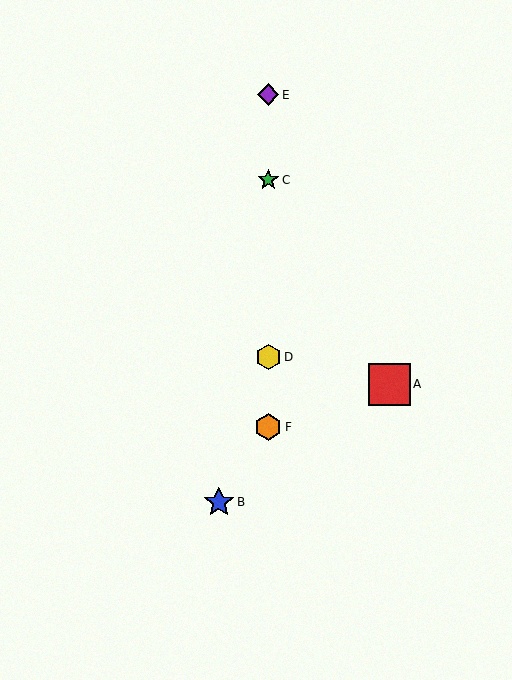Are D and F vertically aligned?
Yes, both are at x≈268.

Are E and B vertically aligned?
No, E is at x≈268 and B is at x≈219.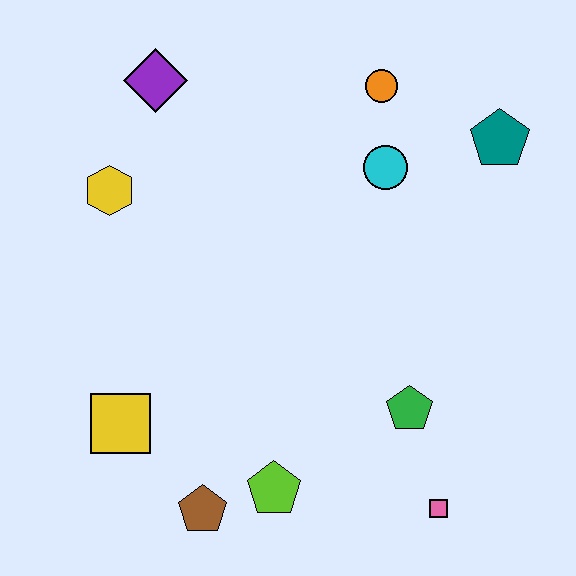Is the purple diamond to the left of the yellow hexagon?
No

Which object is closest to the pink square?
The green pentagon is closest to the pink square.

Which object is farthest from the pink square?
The purple diamond is farthest from the pink square.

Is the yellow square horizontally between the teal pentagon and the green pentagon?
No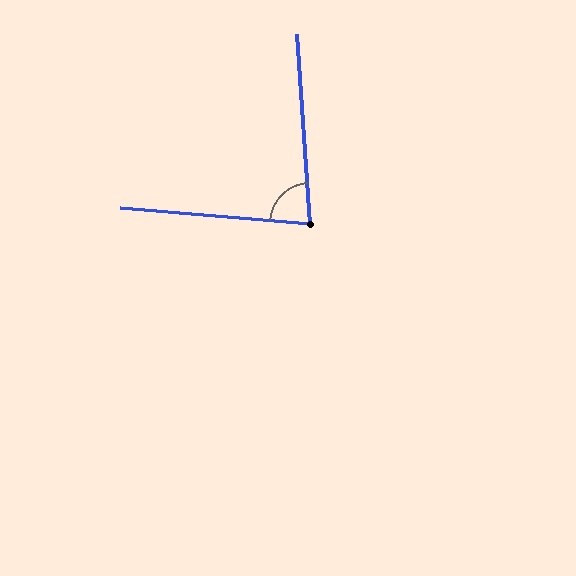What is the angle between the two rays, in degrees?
Approximately 81 degrees.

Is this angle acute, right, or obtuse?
It is acute.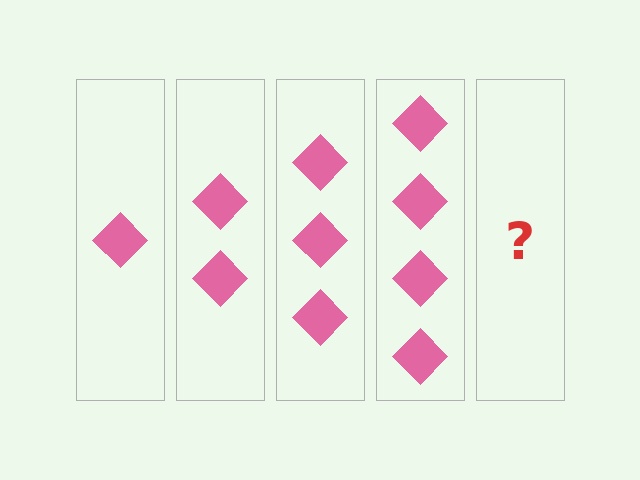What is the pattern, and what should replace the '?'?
The pattern is that each step adds one more diamond. The '?' should be 5 diamonds.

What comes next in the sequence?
The next element should be 5 diamonds.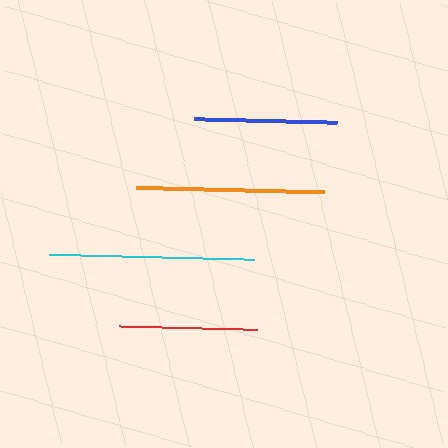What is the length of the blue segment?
The blue segment is approximately 143 pixels long.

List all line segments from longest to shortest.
From longest to shortest: cyan, orange, blue, red.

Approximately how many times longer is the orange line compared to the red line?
The orange line is approximately 1.4 times the length of the red line.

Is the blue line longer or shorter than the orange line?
The orange line is longer than the blue line.